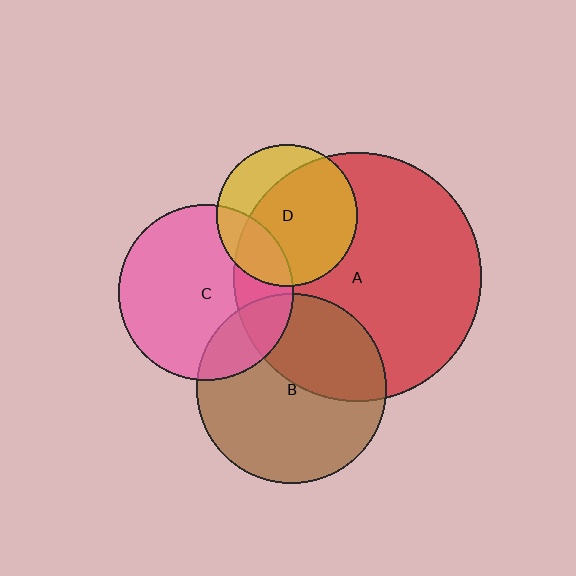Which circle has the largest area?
Circle A (red).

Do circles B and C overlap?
Yes.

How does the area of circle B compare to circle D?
Approximately 1.8 times.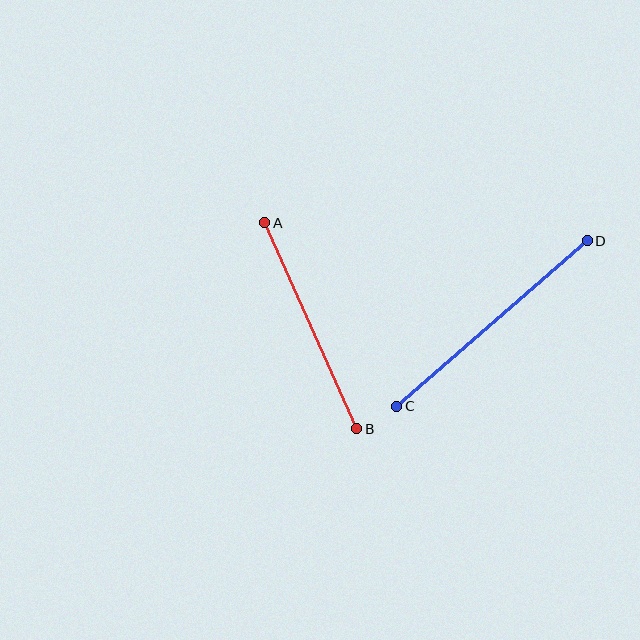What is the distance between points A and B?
The distance is approximately 226 pixels.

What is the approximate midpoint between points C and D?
The midpoint is at approximately (492, 323) pixels.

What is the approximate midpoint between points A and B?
The midpoint is at approximately (311, 326) pixels.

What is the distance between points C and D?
The distance is approximately 252 pixels.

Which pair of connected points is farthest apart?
Points C and D are farthest apart.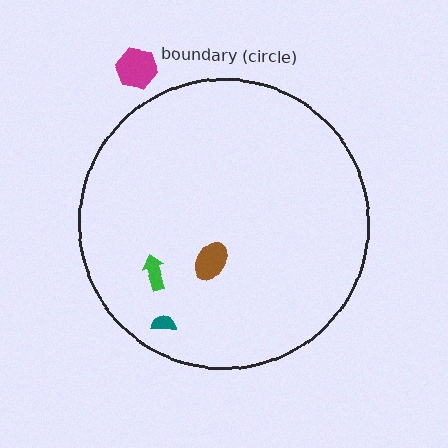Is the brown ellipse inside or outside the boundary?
Inside.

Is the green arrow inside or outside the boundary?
Inside.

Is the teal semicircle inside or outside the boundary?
Inside.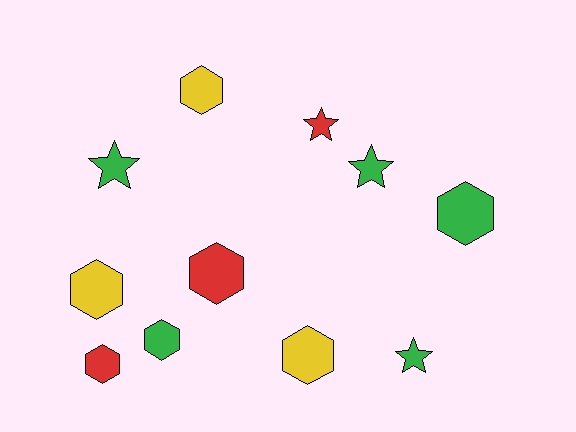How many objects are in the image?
There are 11 objects.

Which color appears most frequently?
Green, with 5 objects.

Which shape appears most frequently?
Hexagon, with 7 objects.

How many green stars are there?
There are 3 green stars.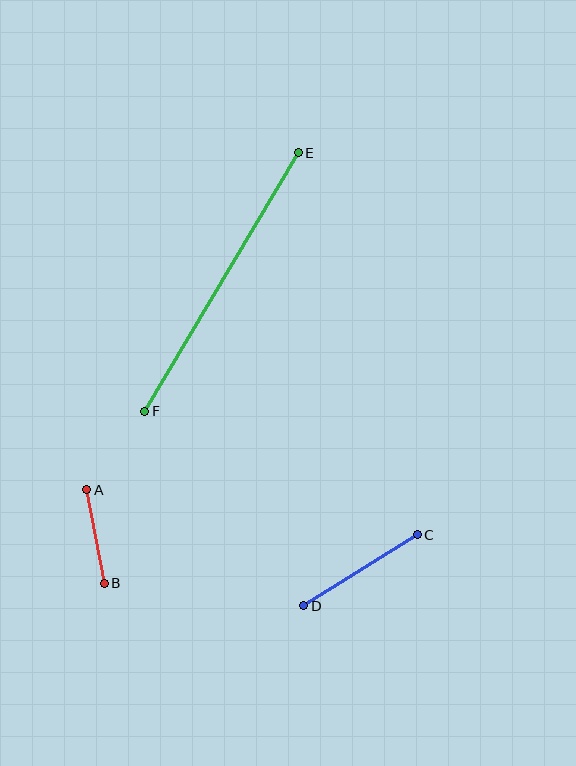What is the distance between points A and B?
The distance is approximately 95 pixels.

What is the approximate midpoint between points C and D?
The midpoint is at approximately (361, 570) pixels.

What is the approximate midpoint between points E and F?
The midpoint is at approximately (222, 282) pixels.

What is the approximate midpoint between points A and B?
The midpoint is at approximately (96, 537) pixels.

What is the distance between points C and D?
The distance is approximately 134 pixels.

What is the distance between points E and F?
The distance is approximately 301 pixels.